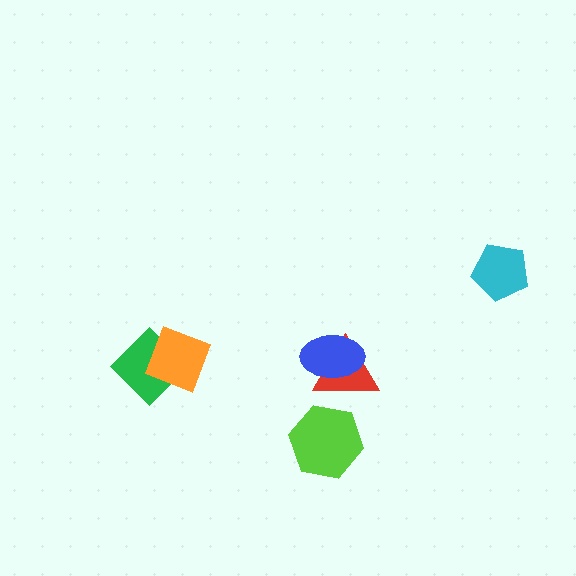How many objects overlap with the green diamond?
1 object overlaps with the green diamond.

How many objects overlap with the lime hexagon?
0 objects overlap with the lime hexagon.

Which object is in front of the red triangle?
The blue ellipse is in front of the red triangle.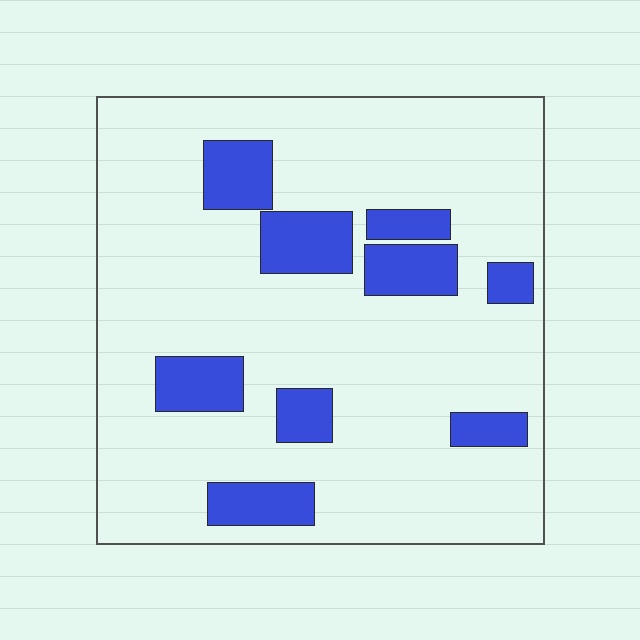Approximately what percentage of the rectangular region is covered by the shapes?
Approximately 20%.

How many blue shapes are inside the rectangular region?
9.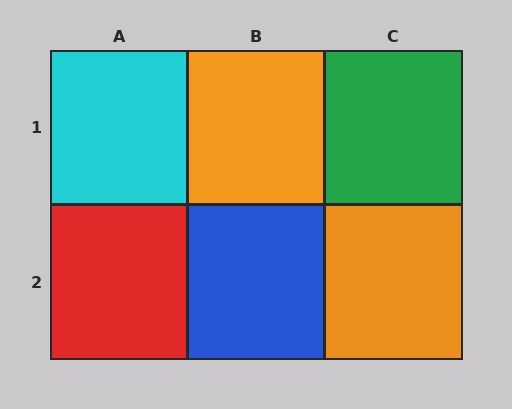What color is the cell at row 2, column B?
Blue.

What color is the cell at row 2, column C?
Orange.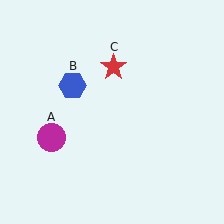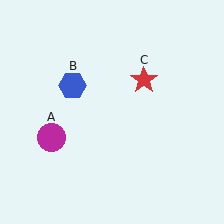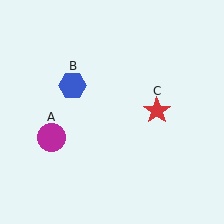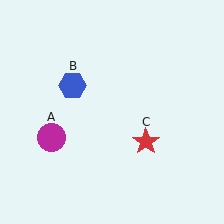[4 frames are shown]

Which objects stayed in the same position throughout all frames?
Magenta circle (object A) and blue hexagon (object B) remained stationary.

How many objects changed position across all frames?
1 object changed position: red star (object C).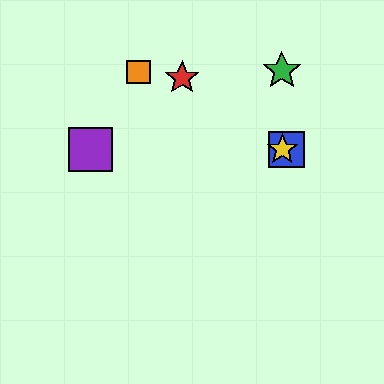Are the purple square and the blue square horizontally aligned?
Yes, both are at y≈150.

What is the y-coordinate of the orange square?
The orange square is at y≈72.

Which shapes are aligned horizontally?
The blue square, the yellow star, the purple square are aligned horizontally.